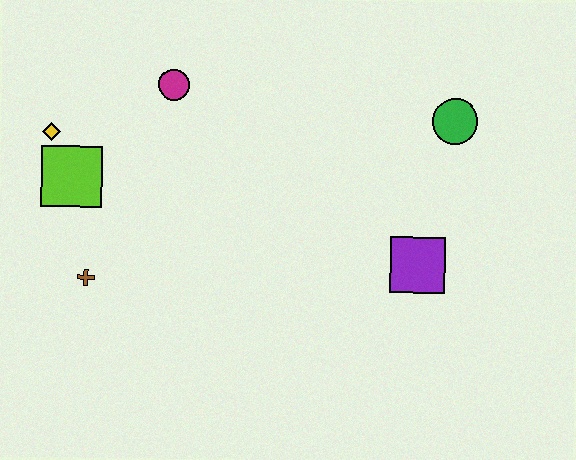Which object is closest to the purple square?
The green circle is closest to the purple square.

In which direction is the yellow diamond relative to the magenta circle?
The yellow diamond is to the left of the magenta circle.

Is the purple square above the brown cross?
Yes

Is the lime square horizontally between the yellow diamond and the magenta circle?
Yes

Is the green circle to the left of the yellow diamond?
No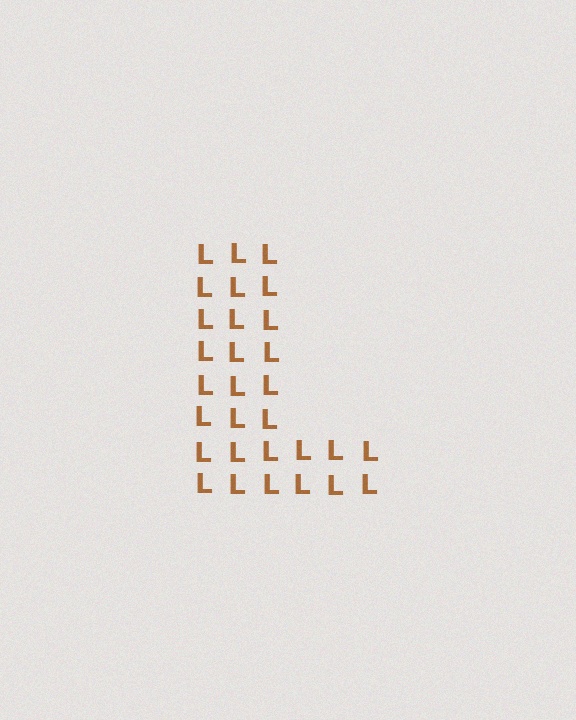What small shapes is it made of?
It is made of small letter L's.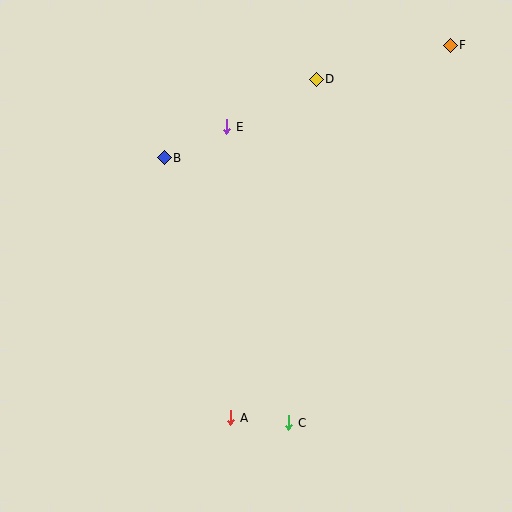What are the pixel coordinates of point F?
Point F is at (450, 45).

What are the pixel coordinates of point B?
Point B is at (164, 158).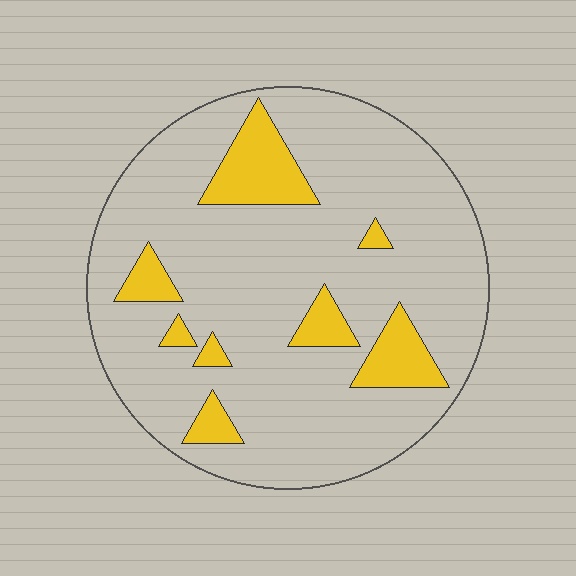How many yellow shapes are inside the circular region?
8.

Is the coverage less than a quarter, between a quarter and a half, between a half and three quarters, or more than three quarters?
Less than a quarter.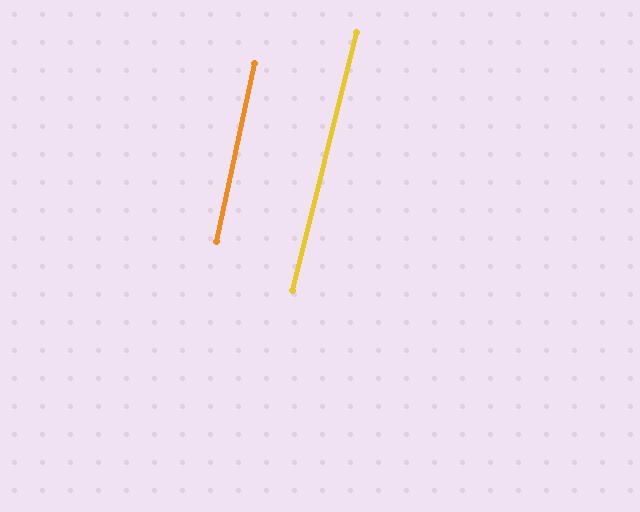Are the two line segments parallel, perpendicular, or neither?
Parallel — their directions differ by only 2.0°.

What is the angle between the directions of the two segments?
Approximately 2 degrees.